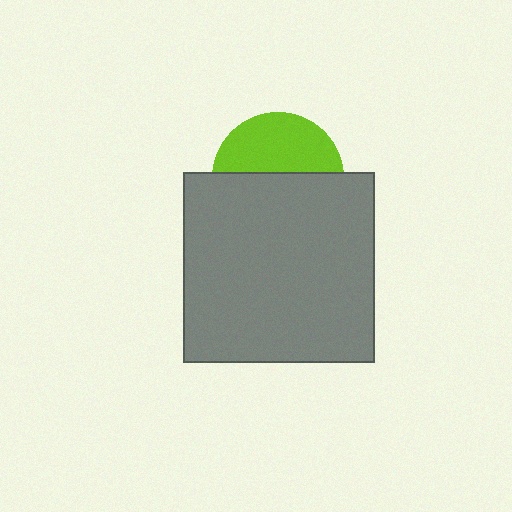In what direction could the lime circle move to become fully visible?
The lime circle could move up. That would shift it out from behind the gray square entirely.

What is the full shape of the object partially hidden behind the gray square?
The partially hidden object is a lime circle.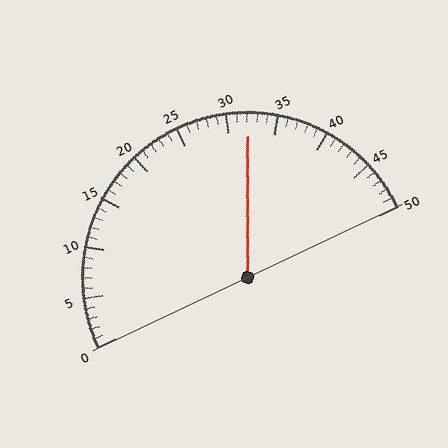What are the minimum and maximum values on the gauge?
The gauge ranges from 0 to 50.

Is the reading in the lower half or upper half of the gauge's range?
The reading is in the upper half of the range (0 to 50).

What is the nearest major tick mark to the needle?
The nearest major tick mark is 30.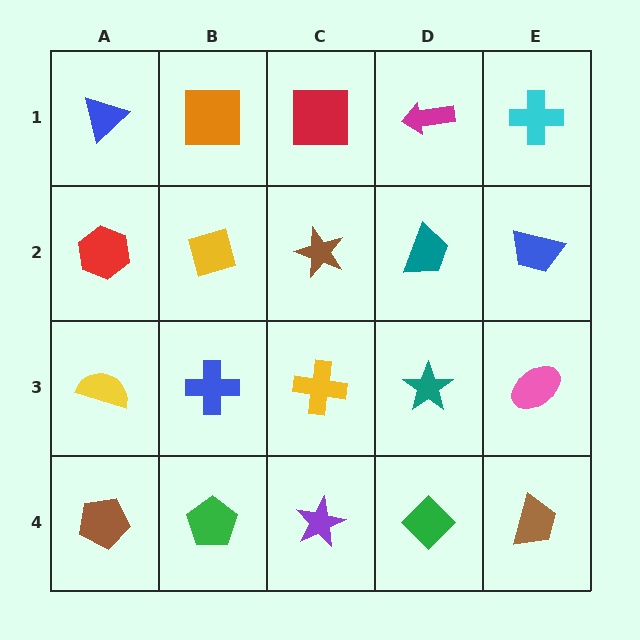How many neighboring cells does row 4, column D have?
3.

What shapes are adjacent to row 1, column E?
A blue trapezoid (row 2, column E), a magenta arrow (row 1, column D).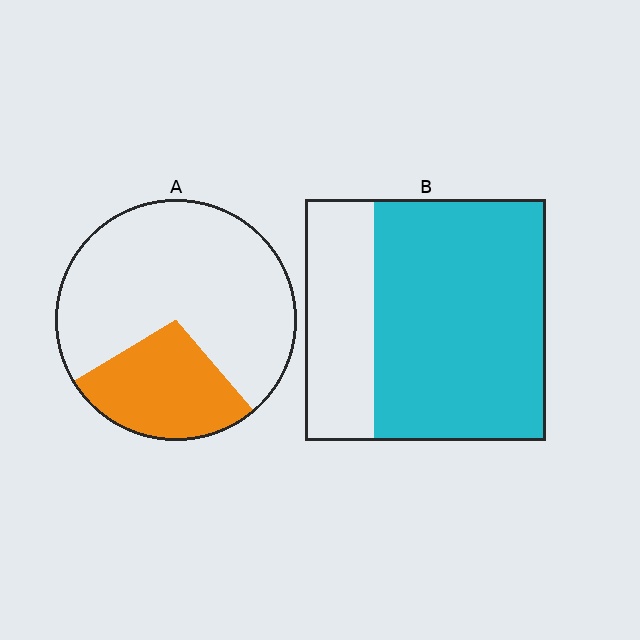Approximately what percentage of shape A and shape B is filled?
A is approximately 30% and B is approximately 70%.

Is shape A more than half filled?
No.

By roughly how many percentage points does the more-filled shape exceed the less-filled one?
By roughly 45 percentage points (B over A).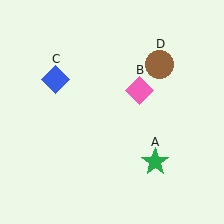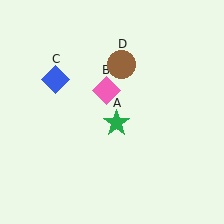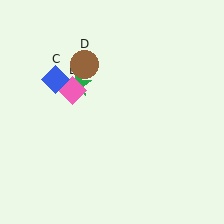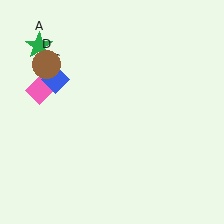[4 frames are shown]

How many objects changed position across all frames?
3 objects changed position: green star (object A), pink diamond (object B), brown circle (object D).